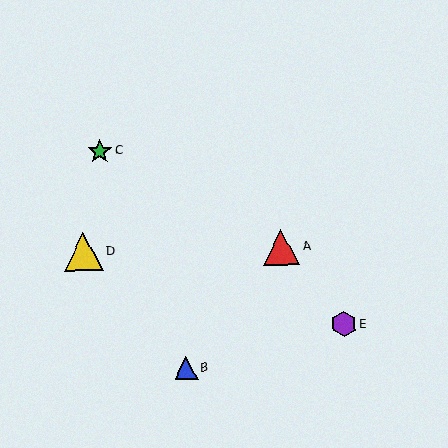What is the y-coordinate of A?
Object A is at y≈247.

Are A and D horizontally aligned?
Yes, both are at y≈247.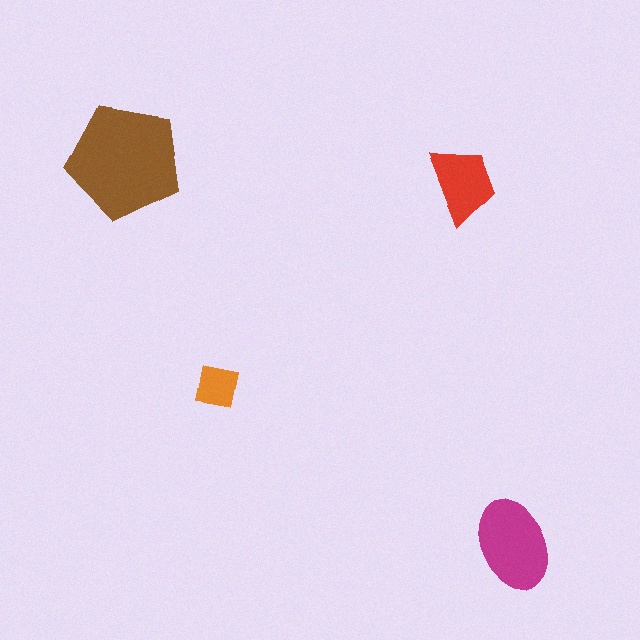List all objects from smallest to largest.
The orange square, the red trapezoid, the magenta ellipse, the brown pentagon.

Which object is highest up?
The brown pentagon is topmost.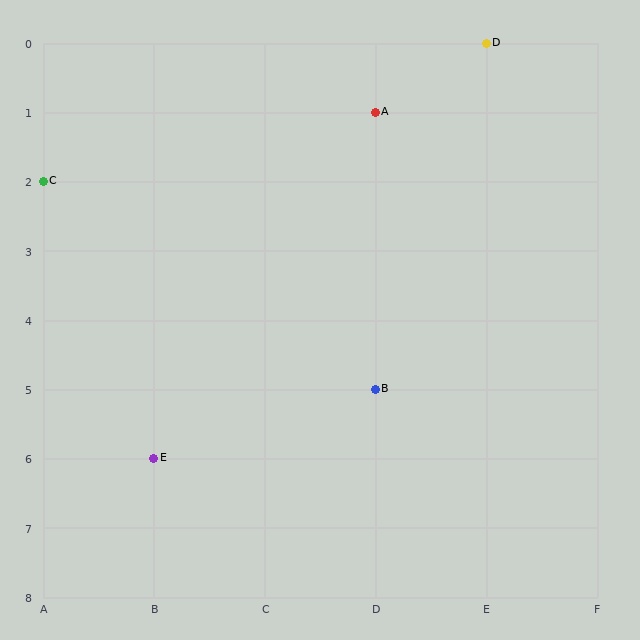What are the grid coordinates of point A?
Point A is at grid coordinates (D, 1).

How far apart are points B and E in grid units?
Points B and E are 2 columns and 1 row apart (about 2.2 grid units diagonally).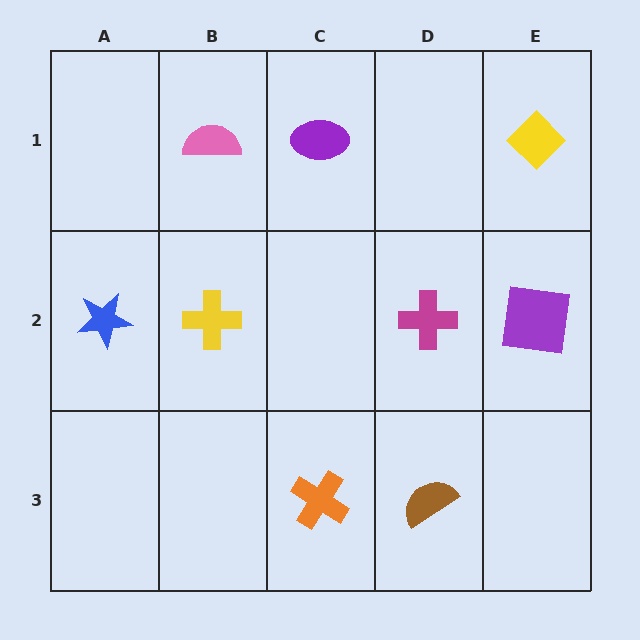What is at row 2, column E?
A purple square.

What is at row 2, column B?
A yellow cross.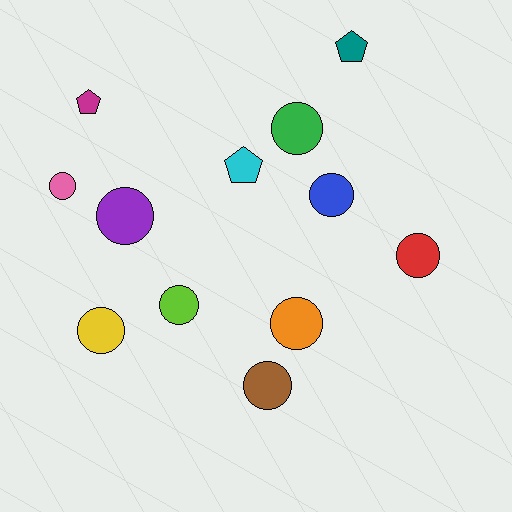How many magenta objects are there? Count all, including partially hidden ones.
There is 1 magenta object.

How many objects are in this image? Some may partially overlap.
There are 12 objects.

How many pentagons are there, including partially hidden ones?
There are 3 pentagons.